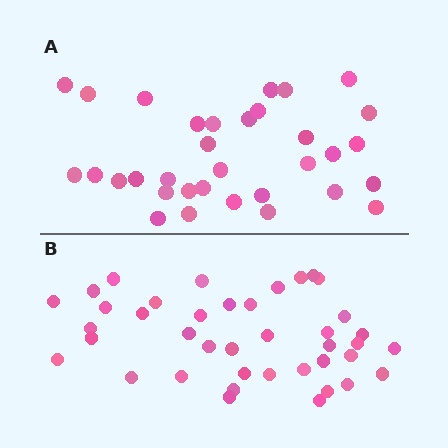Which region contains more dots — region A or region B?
Region B (the bottom region) has more dots.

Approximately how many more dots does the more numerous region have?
Region B has roughly 8 or so more dots than region A.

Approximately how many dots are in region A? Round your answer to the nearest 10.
About 30 dots. (The exact count is 33, which rounds to 30.)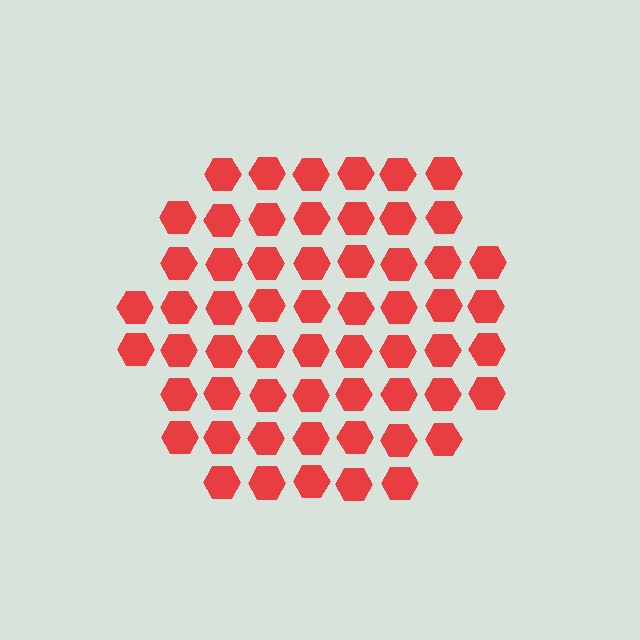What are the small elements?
The small elements are hexagons.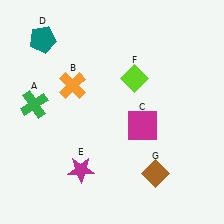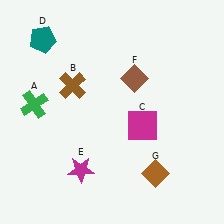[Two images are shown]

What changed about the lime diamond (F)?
In Image 1, F is lime. In Image 2, it changed to brown.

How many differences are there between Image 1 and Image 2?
There are 2 differences between the two images.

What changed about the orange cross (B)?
In Image 1, B is orange. In Image 2, it changed to brown.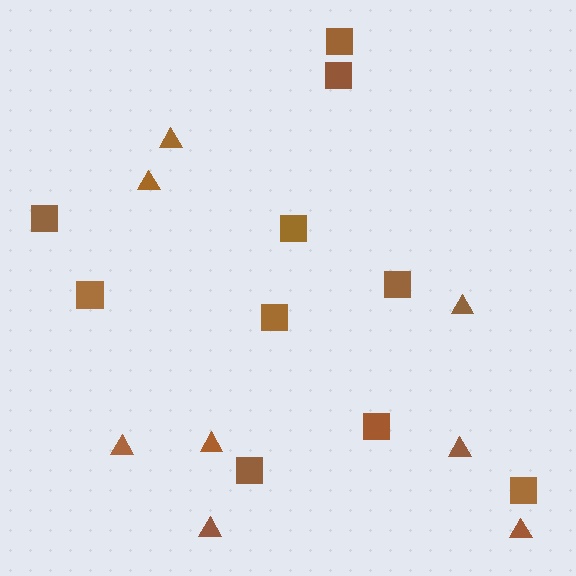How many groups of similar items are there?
There are 2 groups: one group of triangles (8) and one group of squares (10).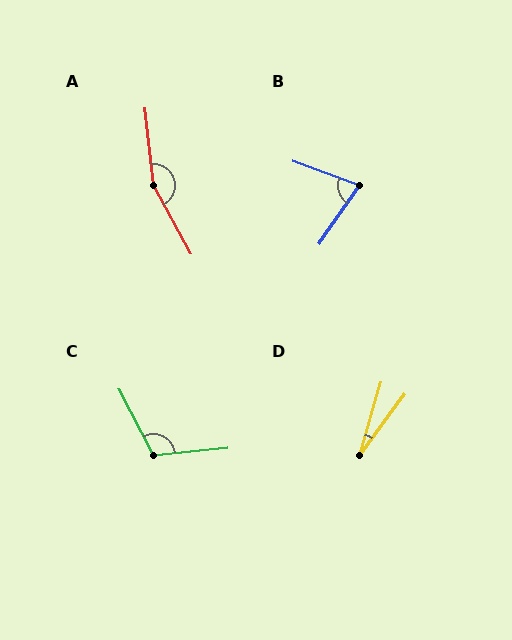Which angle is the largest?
A, at approximately 157 degrees.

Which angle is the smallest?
D, at approximately 20 degrees.